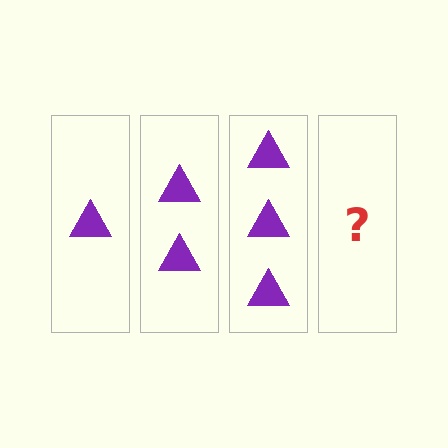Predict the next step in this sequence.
The next step is 4 triangles.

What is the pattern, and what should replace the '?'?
The pattern is that each step adds one more triangle. The '?' should be 4 triangles.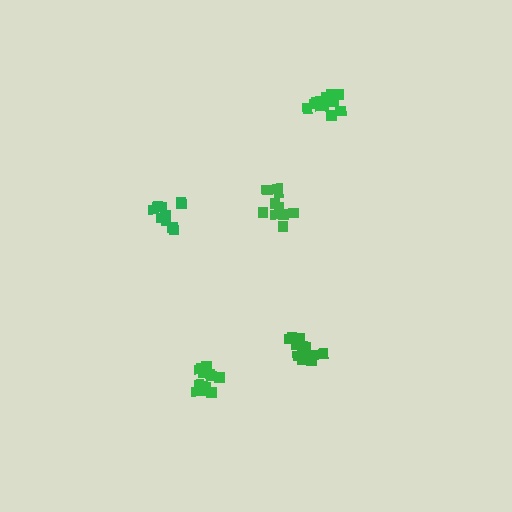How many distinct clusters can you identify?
There are 5 distinct clusters.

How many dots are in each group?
Group 1: 10 dots, Group 2: 14 dots, Group 3: 11 dots, Group 4: 11 dots, Group 5: 15 dots (61 total).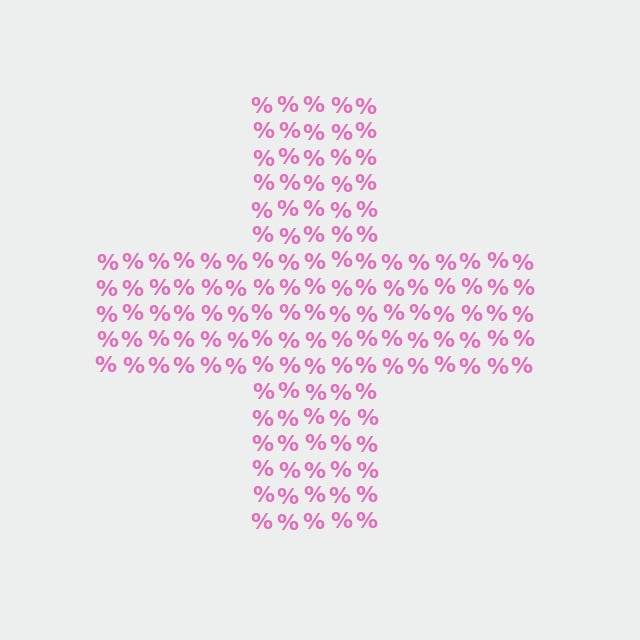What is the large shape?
The large shape is a cross.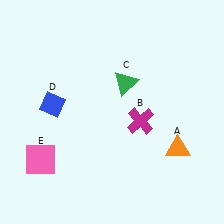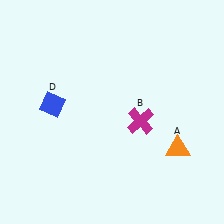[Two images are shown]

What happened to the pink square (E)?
The pink square (E) was removed in Image 2. It was in the bottom-left area of Image 1.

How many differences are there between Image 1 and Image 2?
There are 2 differences between the two images.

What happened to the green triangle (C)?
The green triangle (C) was removed in Image 2. It was in the top-right area of Image 1.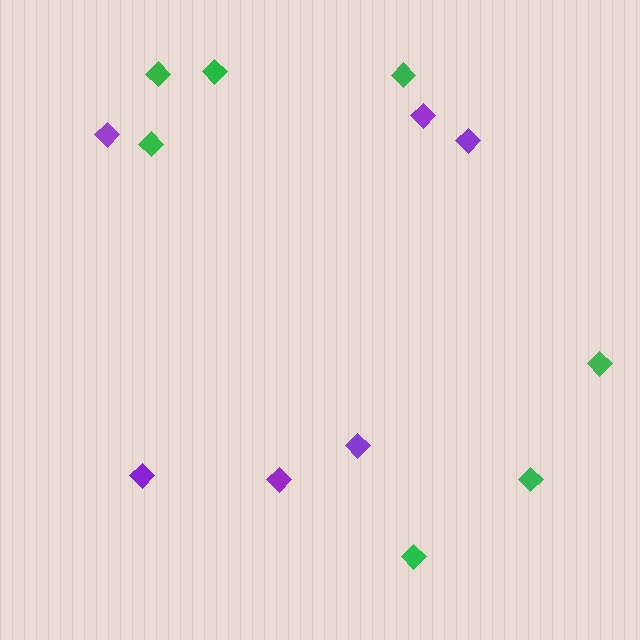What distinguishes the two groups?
There are 2 groups: one group of purple diamonds (6) and one group of green diamonds (7).